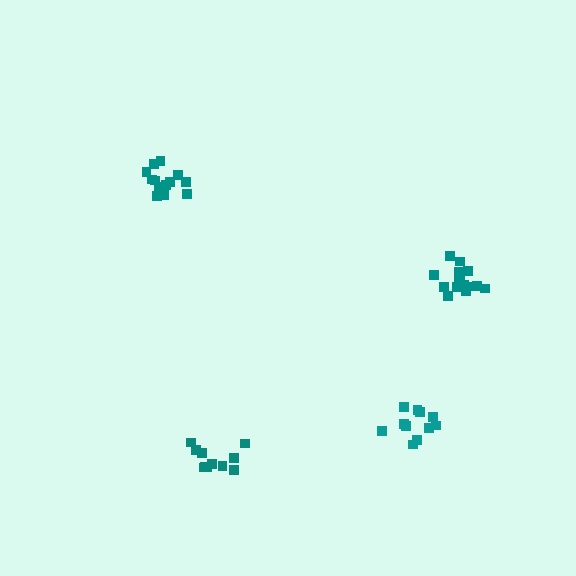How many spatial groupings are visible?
There are 4 spatial groupings.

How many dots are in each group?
Group 1: 15 dots, Group 2: 14 dots, Group 3: 12 dots, Group 4: 11 dots (52 total).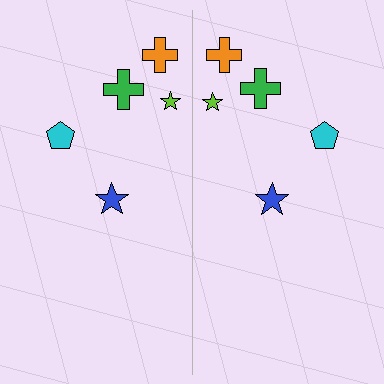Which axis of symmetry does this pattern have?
The pattern has a vertical axis of symmetry running through the center of the image.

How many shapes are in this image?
There are 10 shapes in this image.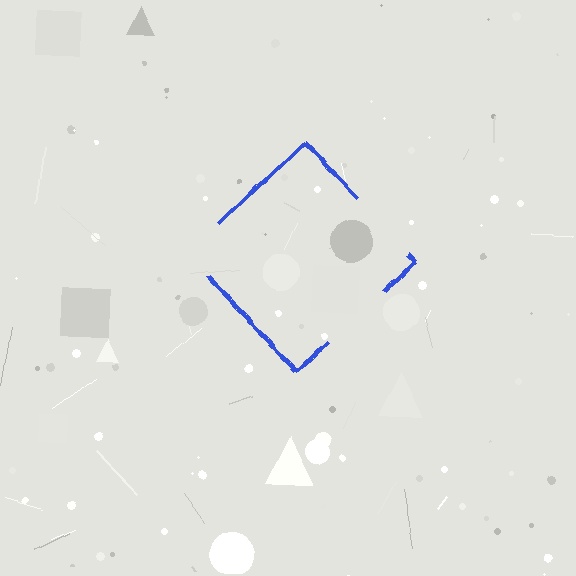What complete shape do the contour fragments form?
The contour fragments form a diamond.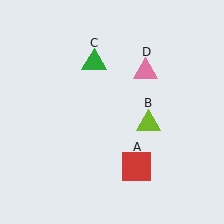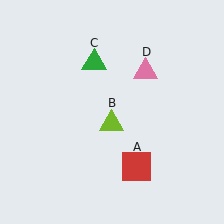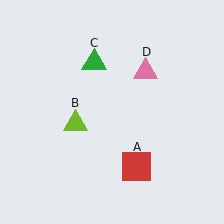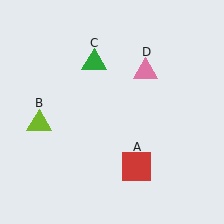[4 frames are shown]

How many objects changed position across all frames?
1 object changed position: lime triangle (object B).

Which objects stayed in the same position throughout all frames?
Red square (object A) and green triangle (object C) and pink triangle (object D) remained stationary.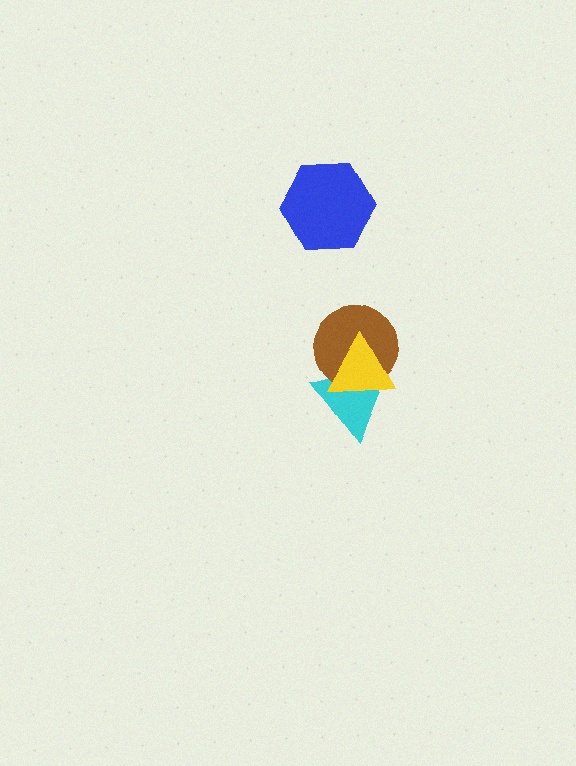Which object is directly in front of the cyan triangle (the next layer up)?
The brown circle is directly in front of the cyan triangle.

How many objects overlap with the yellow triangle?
2 objects overlap with the yellow triangle.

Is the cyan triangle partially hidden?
Yes, it is partially covered by another shape.